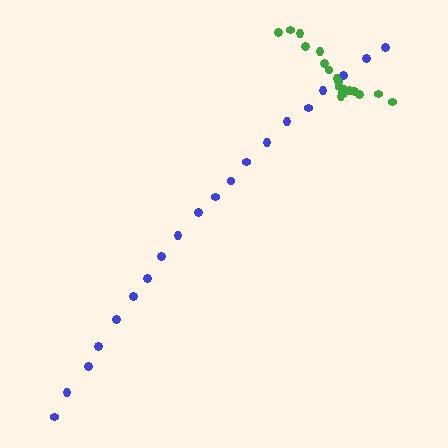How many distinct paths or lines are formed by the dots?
There are 2 distinct paths.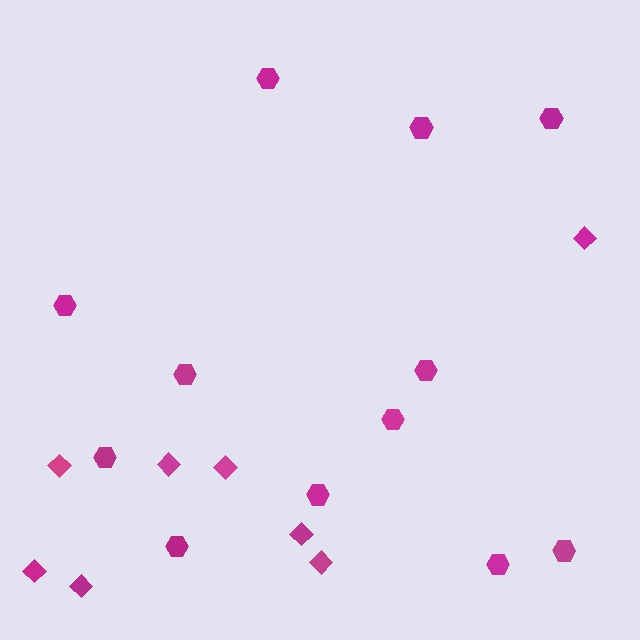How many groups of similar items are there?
There are 2 groups: one group of hexagons (12) and one group of diamonds (8).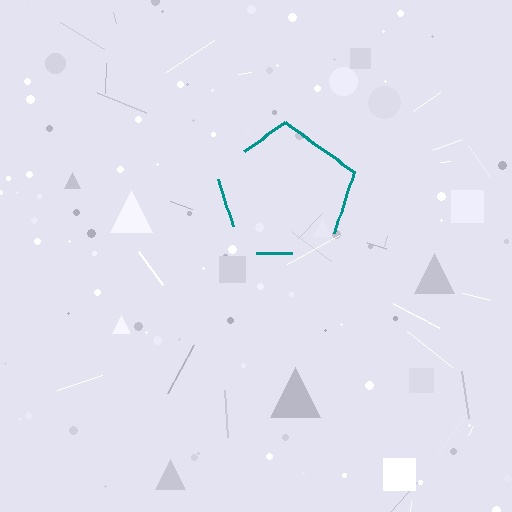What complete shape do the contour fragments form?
The contour fragments form a pentagon.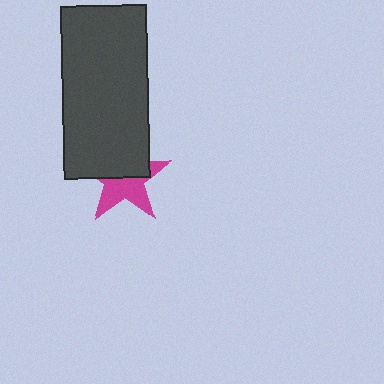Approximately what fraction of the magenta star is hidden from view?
Roughly 51% of the magenta star is hidden behind the dark gray rectangle.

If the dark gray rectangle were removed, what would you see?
You would see the complete magenta star.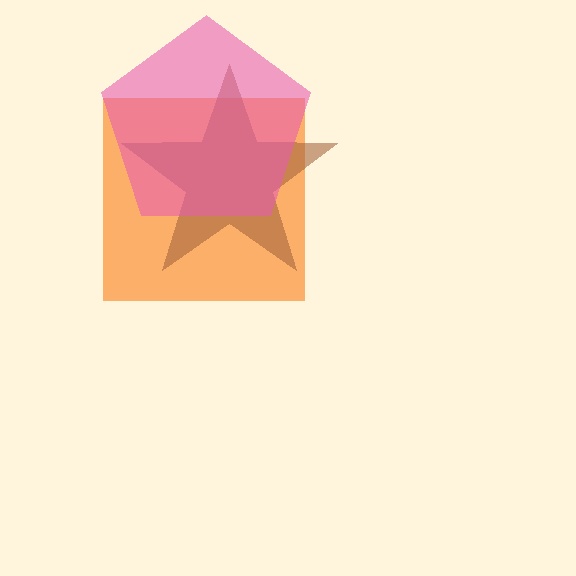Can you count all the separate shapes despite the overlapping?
Yes, there are 3 separate shapes.